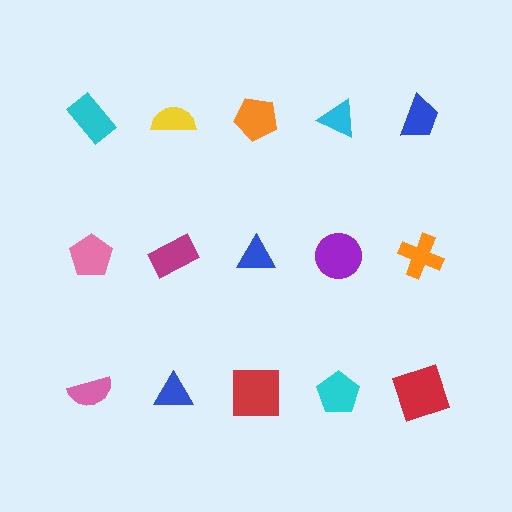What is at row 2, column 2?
A magenta rectangle.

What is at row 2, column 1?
A pink pentagon.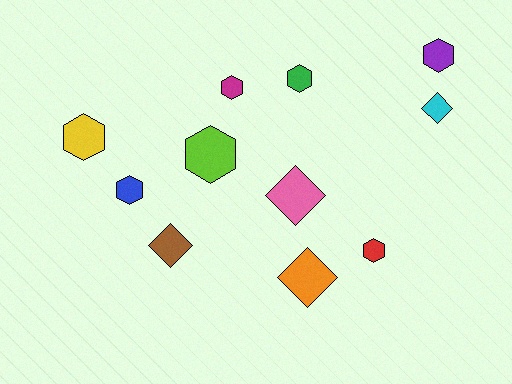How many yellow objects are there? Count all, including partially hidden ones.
There is 1 yellow object.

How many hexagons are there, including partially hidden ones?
There are 7 hexagons.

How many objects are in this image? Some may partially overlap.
There are 11 objects.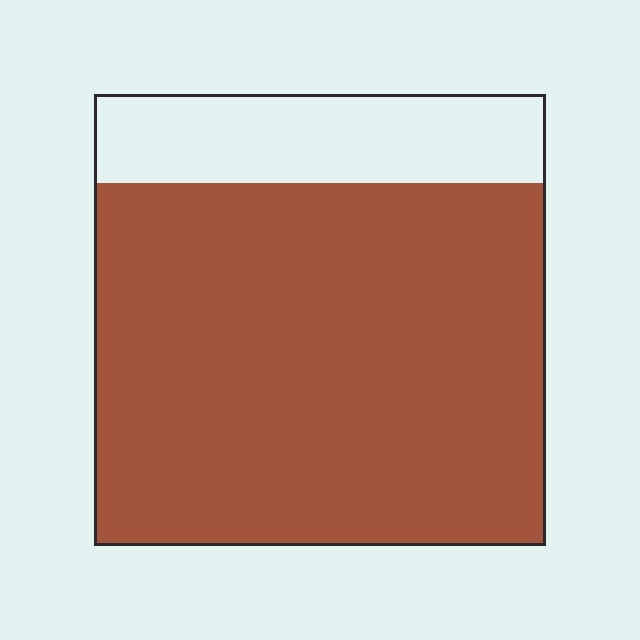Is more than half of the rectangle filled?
Yes.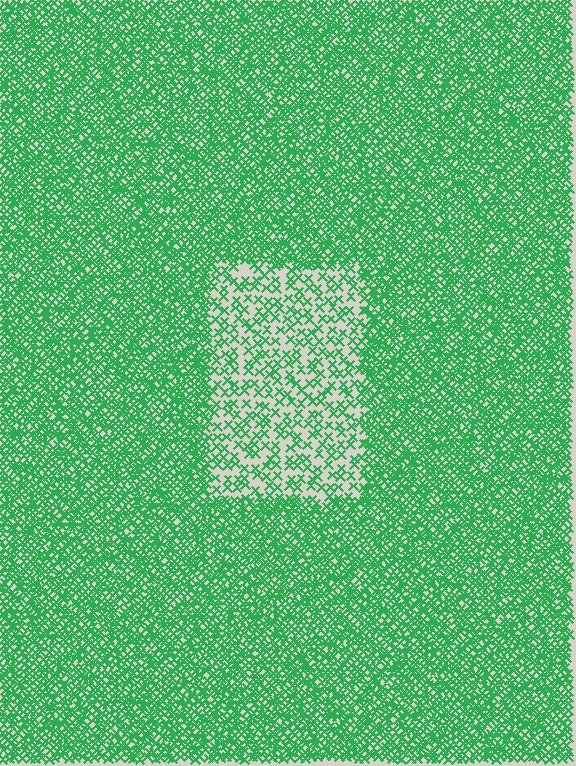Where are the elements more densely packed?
The elements are more densely packed outside the rectangle boundary.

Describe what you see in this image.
The image contains small green elements arranged at two different densities. A rectangle-shaped region is visible where the elements are less densely packed than the surrounding area.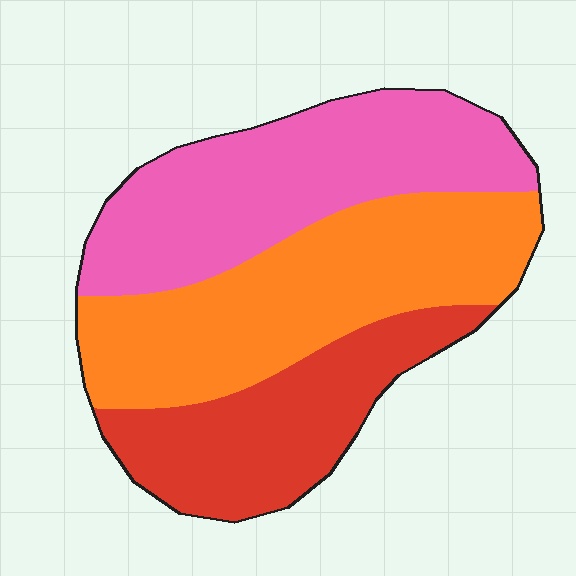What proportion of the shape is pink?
Pink covers roughly 35% of the shape.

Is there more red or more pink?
Pink.